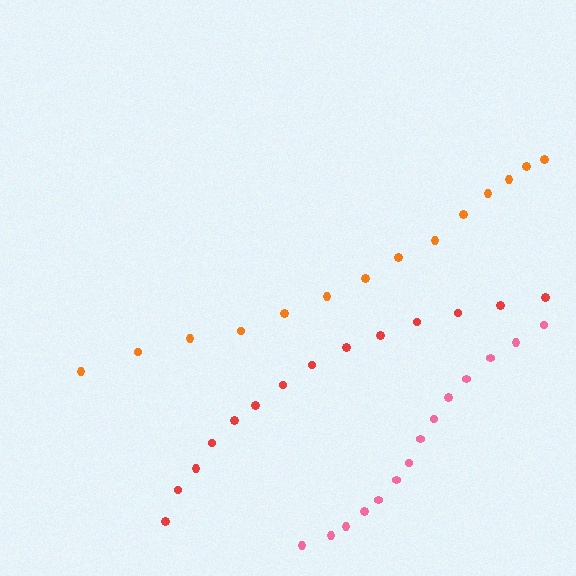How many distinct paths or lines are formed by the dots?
There are 3 distinct paths.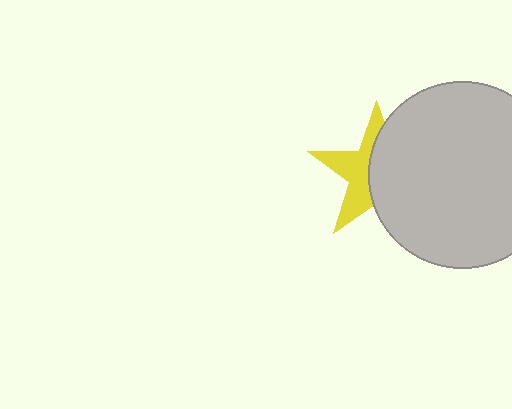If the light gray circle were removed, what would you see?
You would see the complete yellow star.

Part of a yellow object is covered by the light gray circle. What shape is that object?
It is a star.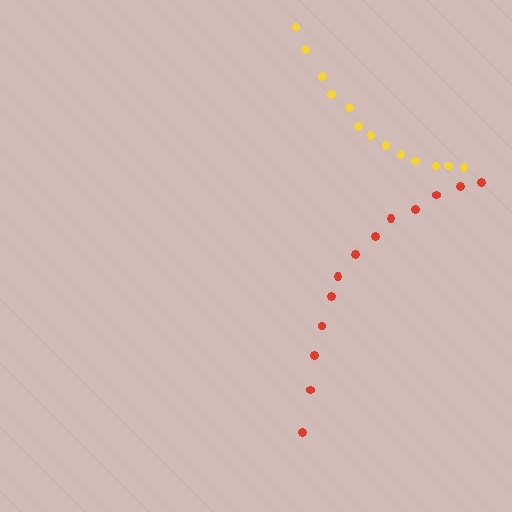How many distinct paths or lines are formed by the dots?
There are 2 distinct paths.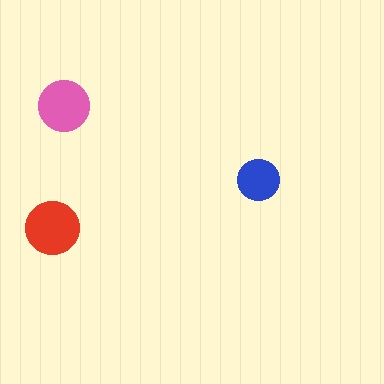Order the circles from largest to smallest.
the red one, the pink one, the blue one.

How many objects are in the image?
There are 3 objects in the image.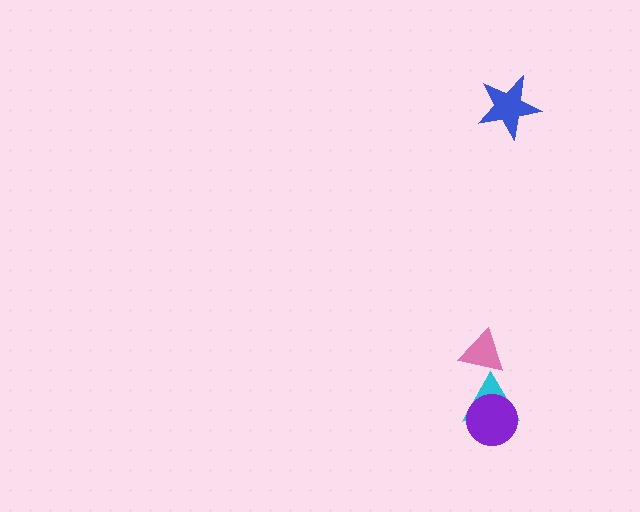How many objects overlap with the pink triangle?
1 object overlaps with the pink triangle.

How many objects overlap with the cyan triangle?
2 objects overlap with the cyan triangle.